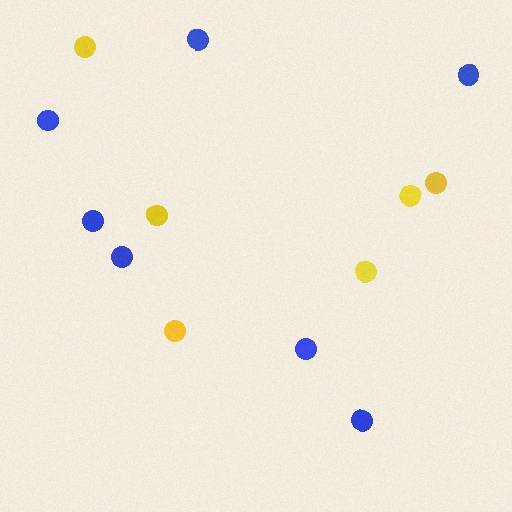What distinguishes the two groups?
There are 2 groups: one group of blue circles (7) and one group of yellow circles (6).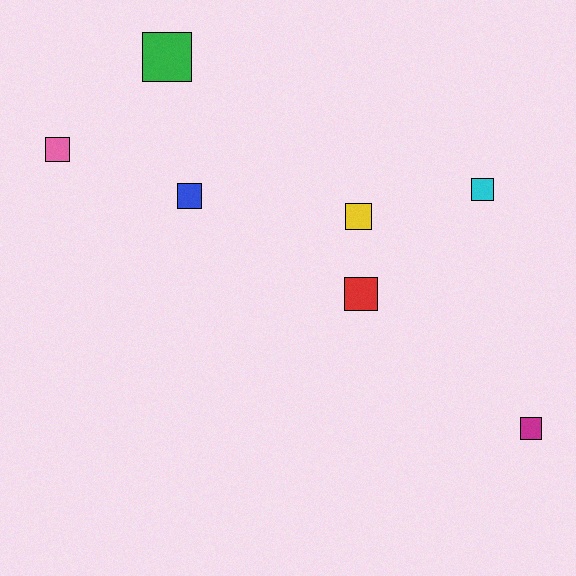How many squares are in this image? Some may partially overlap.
There are 7 squares.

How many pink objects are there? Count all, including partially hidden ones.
There is 1 pink object.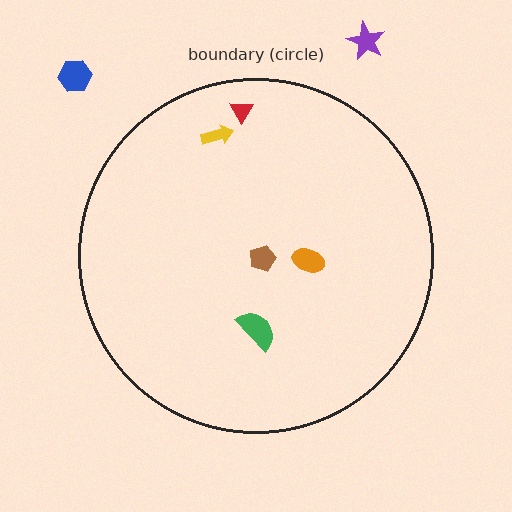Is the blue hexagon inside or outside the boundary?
Outside.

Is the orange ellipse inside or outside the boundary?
Inside.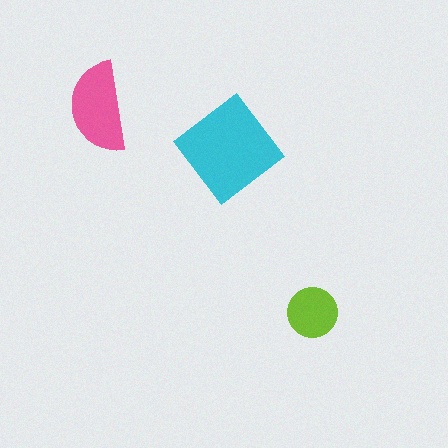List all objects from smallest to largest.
The lime circle, the pink semicircle, the cyan diamond.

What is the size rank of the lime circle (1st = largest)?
3rd.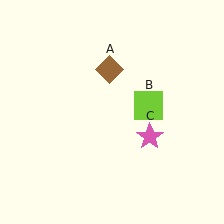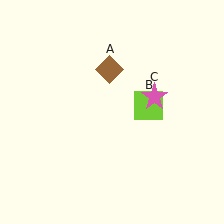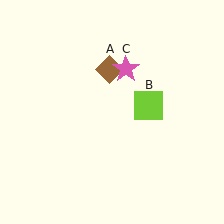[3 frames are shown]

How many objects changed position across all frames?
1 object changed position: pink star (object C).